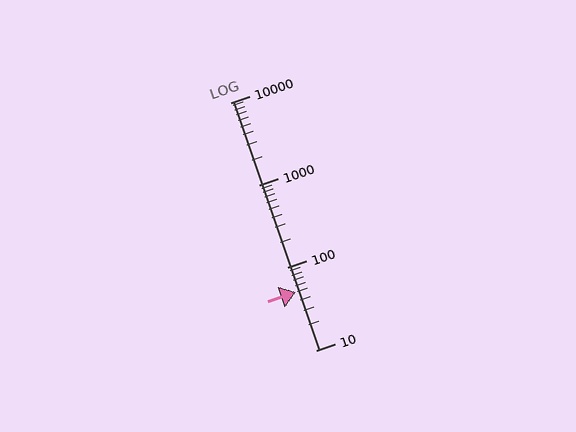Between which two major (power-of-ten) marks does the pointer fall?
The pointer is between 10 and 100.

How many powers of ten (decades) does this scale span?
The scale spans 3 decades, from 10 to 10000.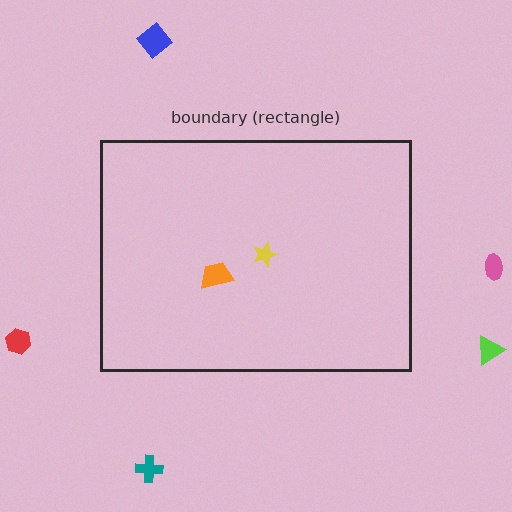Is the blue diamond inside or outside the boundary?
Outside.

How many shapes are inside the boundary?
2 inside, 5 outside.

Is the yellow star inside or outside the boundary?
Inside.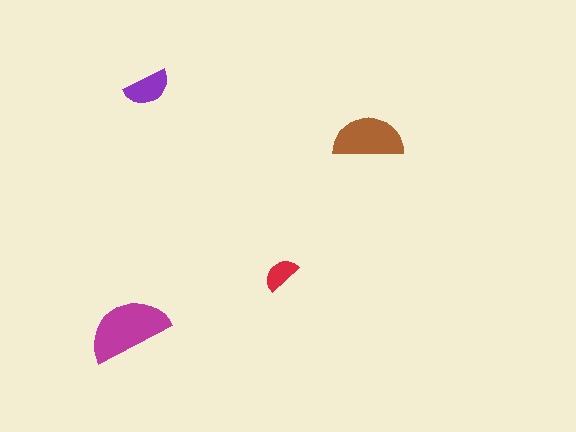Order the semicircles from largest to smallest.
the magenta one, the brown one, the purple one, the red one.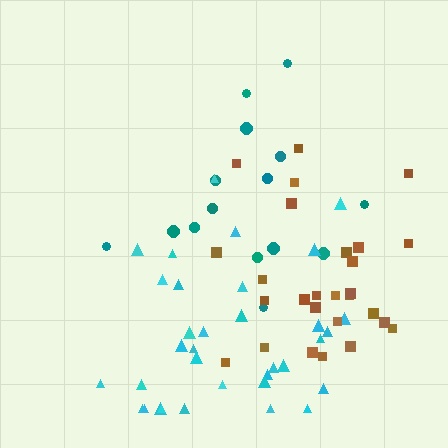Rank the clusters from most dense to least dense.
cyan, brown, teal.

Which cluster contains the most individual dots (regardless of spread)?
Cyan (34).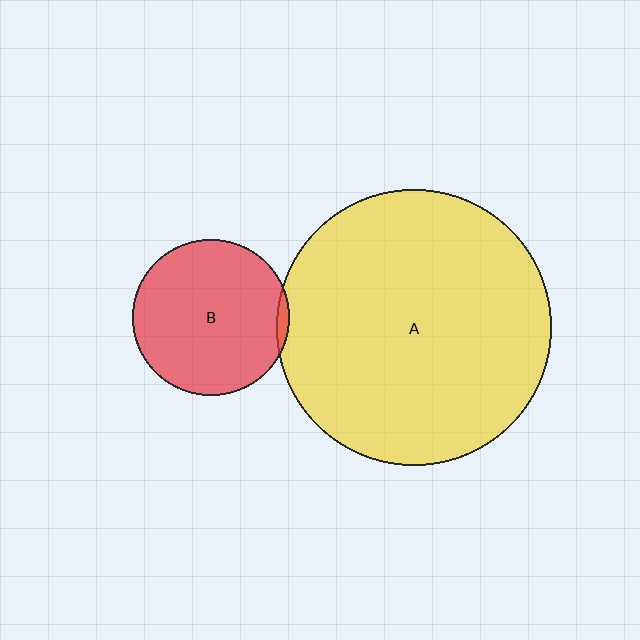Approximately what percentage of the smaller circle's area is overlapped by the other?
Approximately 5%.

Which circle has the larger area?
Circle A (yellow).